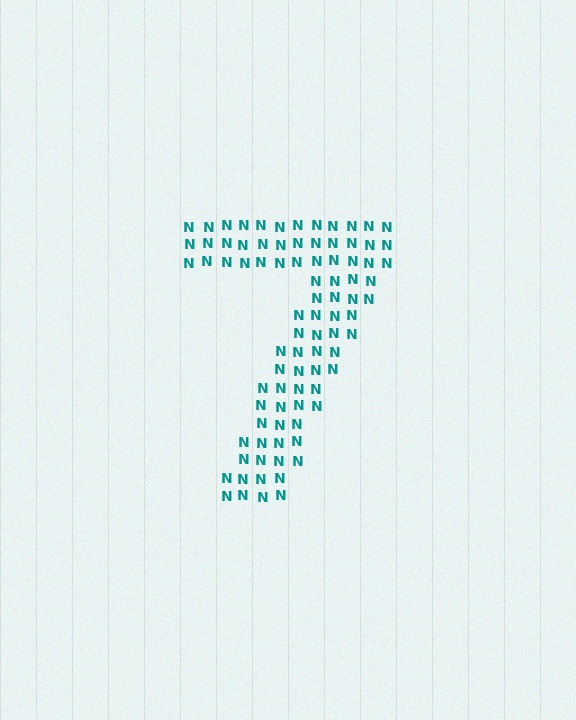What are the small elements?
The small elements are letter N's.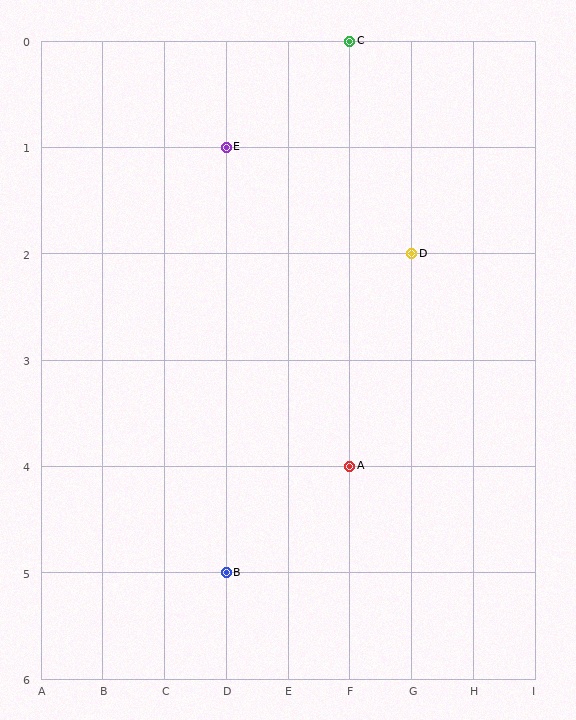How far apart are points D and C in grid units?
Points D and C are 1 column and 2 rows apart (about 2.2 grid units diagonally).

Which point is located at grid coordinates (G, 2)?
Point D is at (G, 2).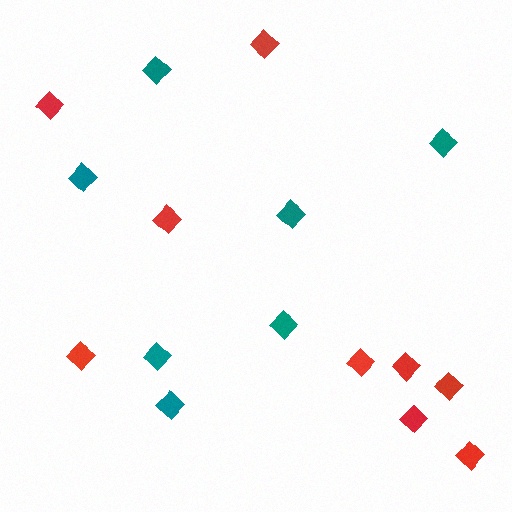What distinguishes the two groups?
There are 2 groups: one group of teal diamonds (7) and one group of red diamonds (9).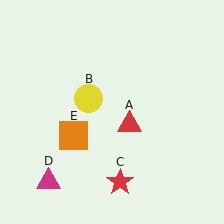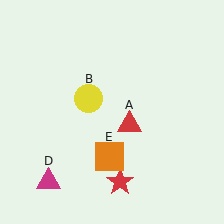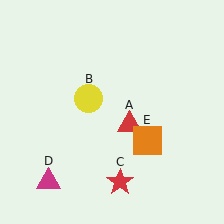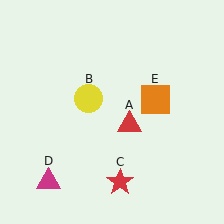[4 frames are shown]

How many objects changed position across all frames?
1 object changed position: orange square (object E).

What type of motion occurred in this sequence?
The orange square (object E) rotated counterclockwise around the center of the scene.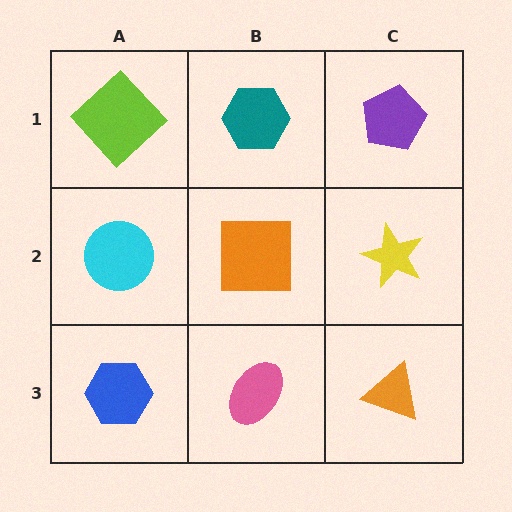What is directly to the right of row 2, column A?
An orange square.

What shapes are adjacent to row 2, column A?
A lime diamond (row 1, column A), a blue hexagon (row 3, column A), an orange square (row 2, column B).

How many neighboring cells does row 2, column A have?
3.